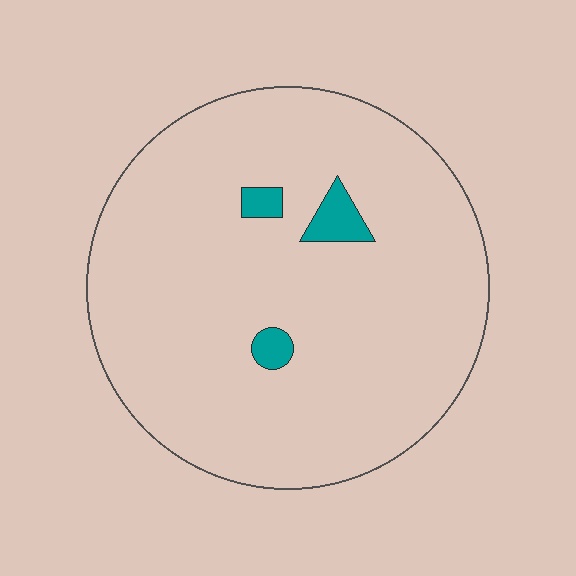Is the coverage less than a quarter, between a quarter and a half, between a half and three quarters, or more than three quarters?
Less than a quarter.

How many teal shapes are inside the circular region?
3.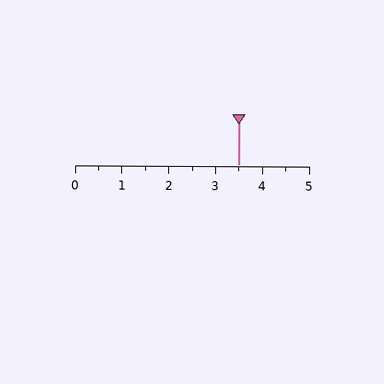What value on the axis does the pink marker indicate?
The marker indicates approximately 3.5.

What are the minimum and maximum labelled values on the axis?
The axis runs from 0 to 5.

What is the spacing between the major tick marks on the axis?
The major ticks are spaced 1 apart.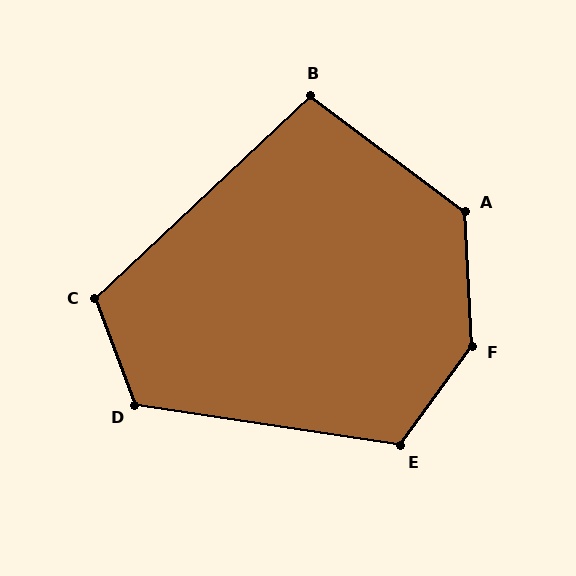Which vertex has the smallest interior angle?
B, at approximately 100 degrees.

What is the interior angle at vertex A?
Approximately 129 degrees (obtuse).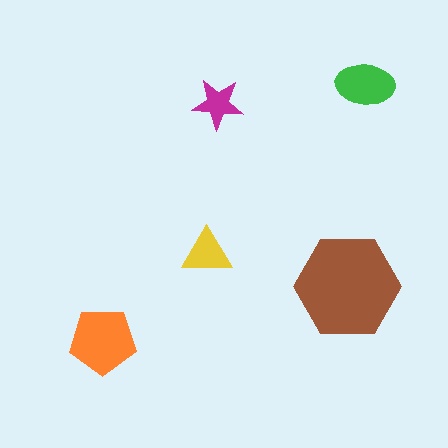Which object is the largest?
The brown hexagon.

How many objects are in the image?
There are 5 objects in the image.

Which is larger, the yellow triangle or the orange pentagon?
The orange pentagon.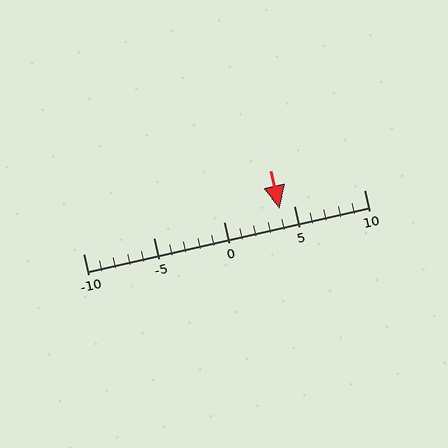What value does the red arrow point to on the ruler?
The red arrow points to approximately 4.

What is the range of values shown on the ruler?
The ruler shows values from -10 to 10.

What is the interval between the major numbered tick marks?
The major tick marks are spaced 5 units apart.